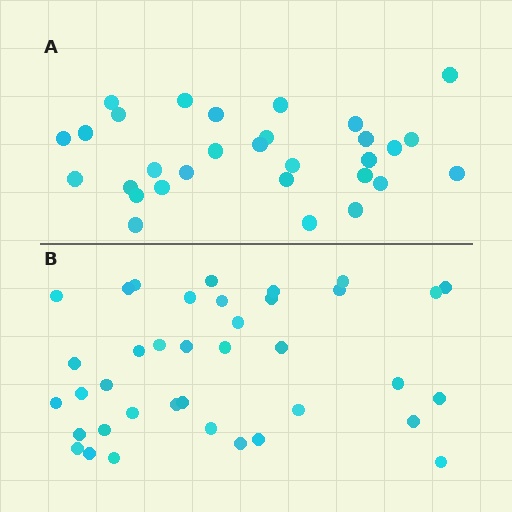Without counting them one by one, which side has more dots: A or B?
Region B (the bottom region) has more dots.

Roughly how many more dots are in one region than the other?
Region B has roughly 8 or so more dots than region A.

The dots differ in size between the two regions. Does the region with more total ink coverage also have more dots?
No. Region A has more total ink coverage because its dots are larger, but region B actually contains more individual dots. Total area can be misleading — the number of items is what matters here.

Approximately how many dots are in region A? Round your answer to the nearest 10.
About 30 dots.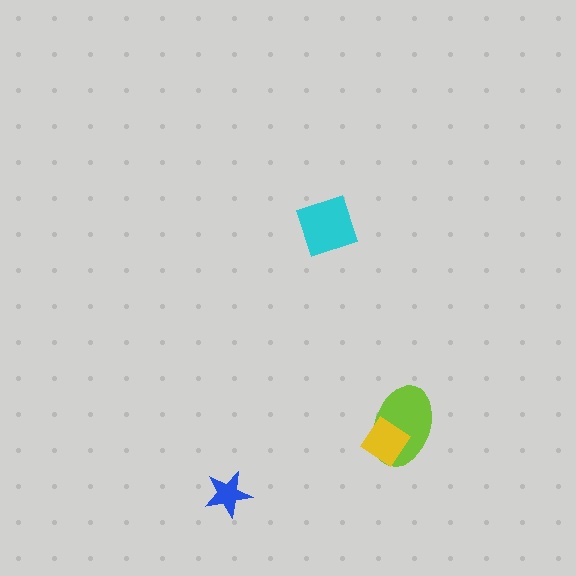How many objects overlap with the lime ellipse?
1 object overlaps with the lime ellipse.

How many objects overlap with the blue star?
0 objects overlap with the blue star.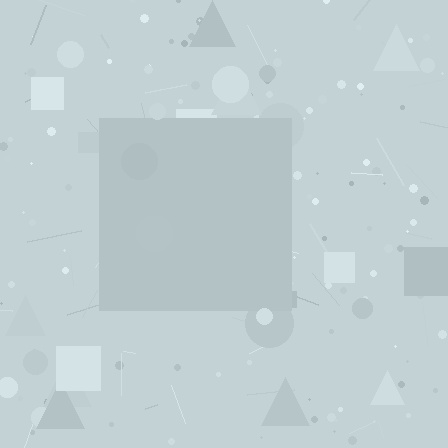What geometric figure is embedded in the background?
A square is embedded in the background.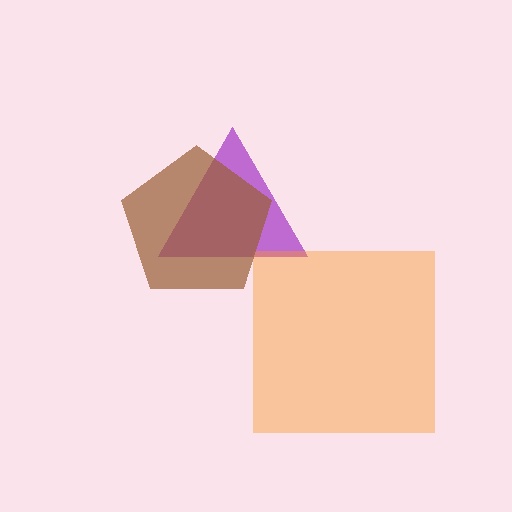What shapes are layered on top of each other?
The layered shapes are: a purple triangle, an orange square, a brown pentagon.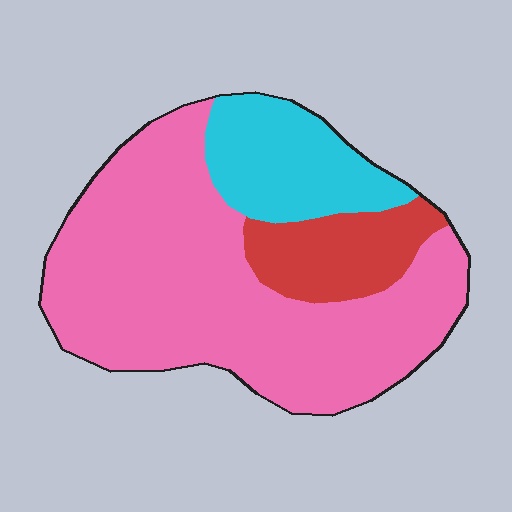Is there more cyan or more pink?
Pink.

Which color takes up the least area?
Red, at roughly 15%.